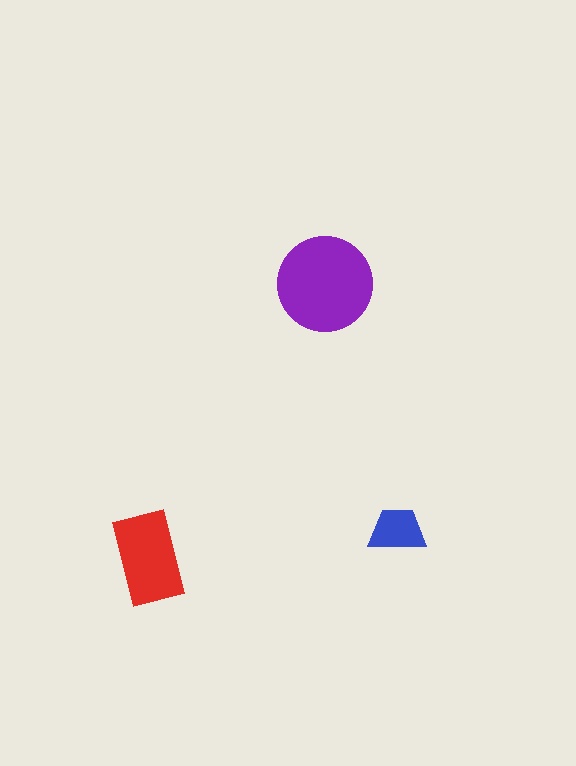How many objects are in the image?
There are 3 objects in the image.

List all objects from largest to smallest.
The purple circle, the red rectangle, the blue trapezoid.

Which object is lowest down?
The red rectangle is bottommost.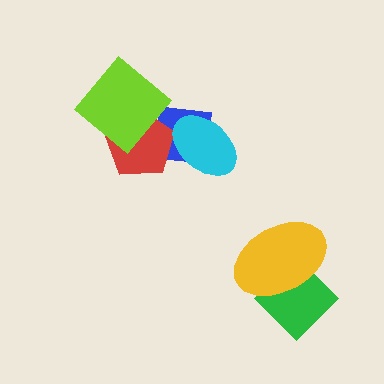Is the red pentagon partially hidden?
Yes, it is partially covered by another shape.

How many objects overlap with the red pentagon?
3 objects overlap with the red pentagon.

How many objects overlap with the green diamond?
1 object overlaps with the green diamond.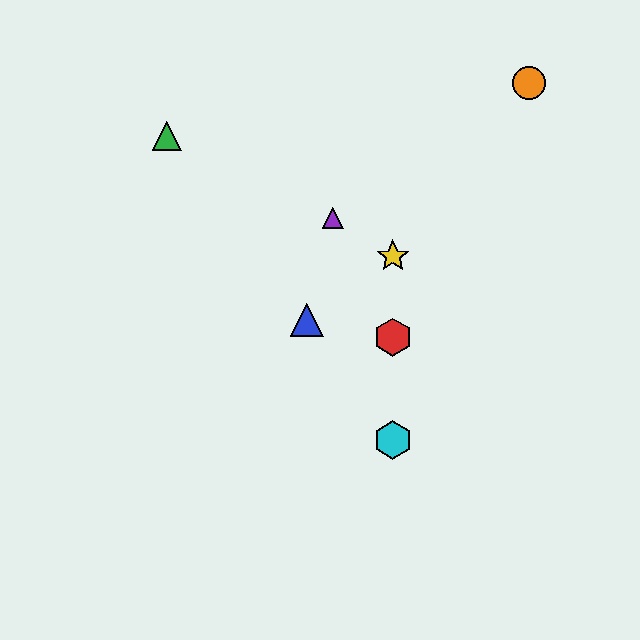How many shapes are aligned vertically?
3 shapes (the red hexagon, the yellow star, the cyan hexagon) are aligned vertically.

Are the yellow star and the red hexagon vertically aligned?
Yes, both are at x≈393.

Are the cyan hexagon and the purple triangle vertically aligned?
No, the cyan hexagon is at x≈393 and the purple triangle is at x≈333.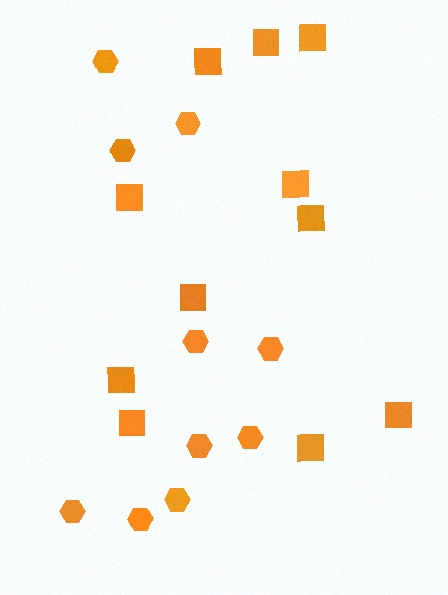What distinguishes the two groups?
There are 2 groups: one group of hexagons (10) and one group of squares (11).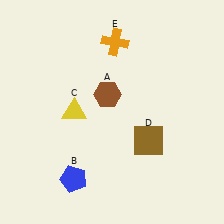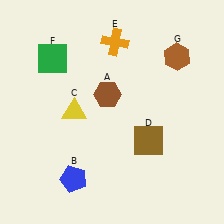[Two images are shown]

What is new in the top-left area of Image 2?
A green square (F) was added in the top-left area of Image 2.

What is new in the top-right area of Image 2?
A brown hexagon (G) was added in the top-right area of Image 2.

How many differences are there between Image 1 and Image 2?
There are 2 differences between the two images.